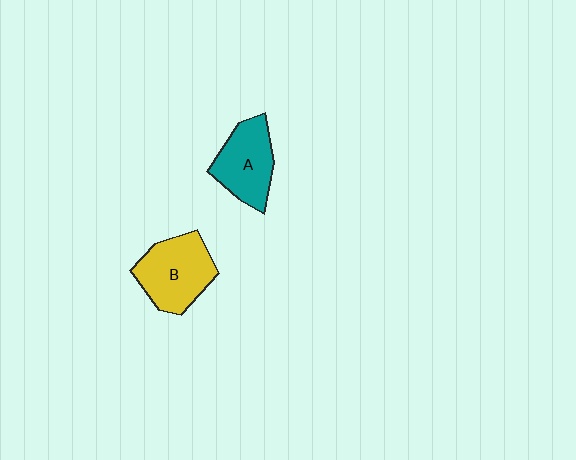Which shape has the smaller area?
Shape A (teal).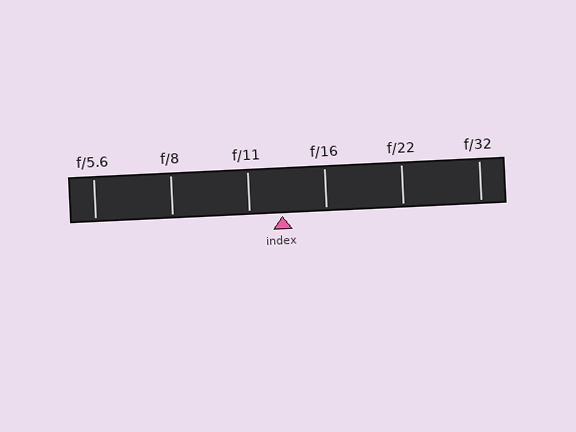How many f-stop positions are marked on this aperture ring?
There are 6 f-stop positions marked.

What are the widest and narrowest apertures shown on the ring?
The widest aperture shown is f/5.6 and the narrowest is f/32.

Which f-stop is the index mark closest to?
The index mark is closest to f/11.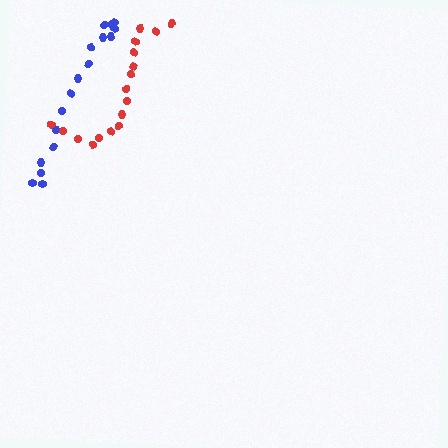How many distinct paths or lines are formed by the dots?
There are 2 distinct paths.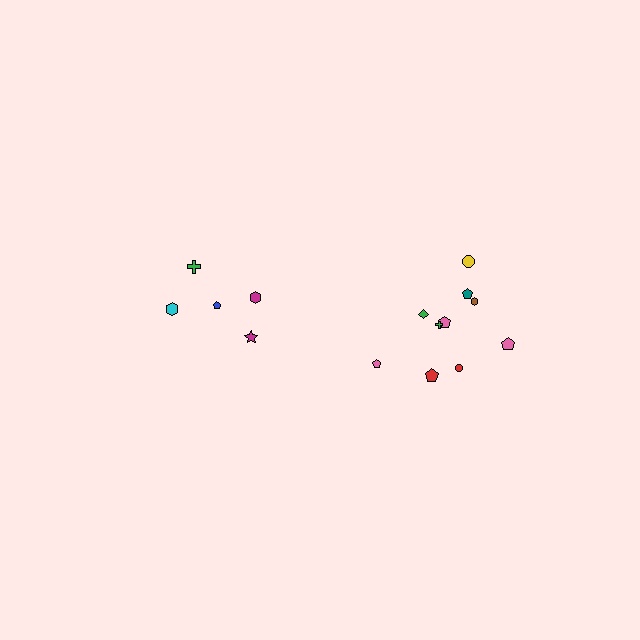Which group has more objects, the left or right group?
The right group.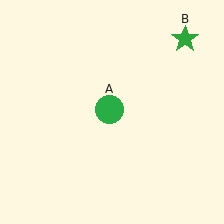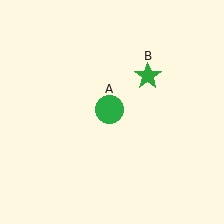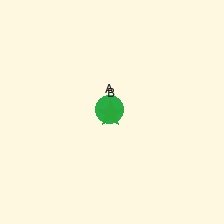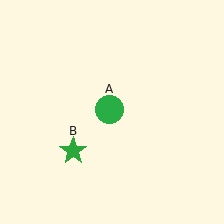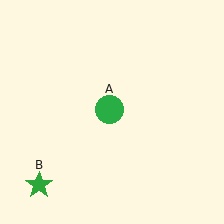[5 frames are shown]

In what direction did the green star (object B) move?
The green star (object B) moved down and to the left.